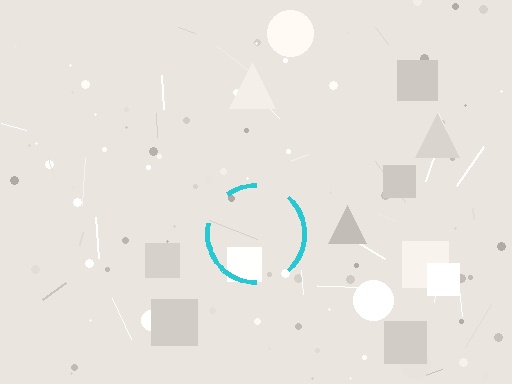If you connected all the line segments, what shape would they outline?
They would outline a circle.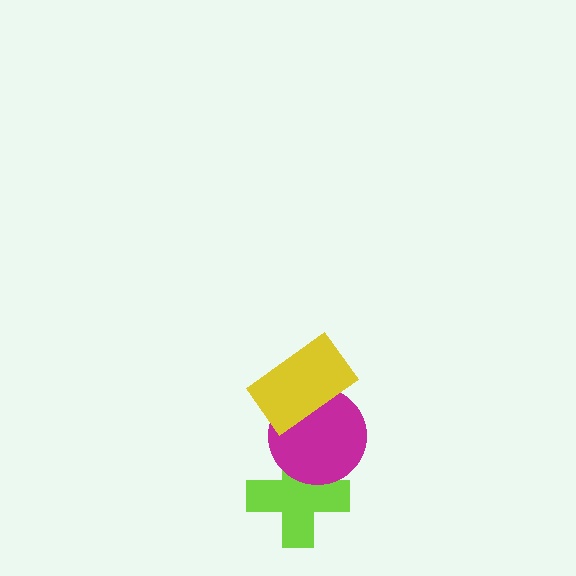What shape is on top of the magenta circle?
The yellow rectangle is on top of the magenta circle.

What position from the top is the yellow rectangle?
The yellow rectangle is 1st from the top.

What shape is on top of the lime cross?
The magenta circle is on top of the lime cross.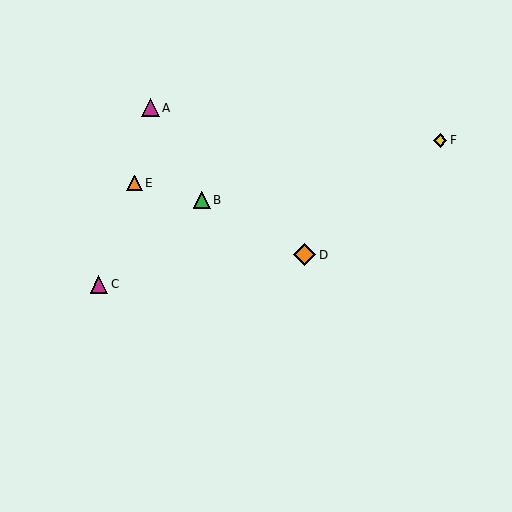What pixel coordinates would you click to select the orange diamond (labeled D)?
Click at (305, 255) to select the orange diamond D.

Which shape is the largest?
The orange diamond (labeled D) is the largest.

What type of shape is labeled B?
Shape B is a green triangle.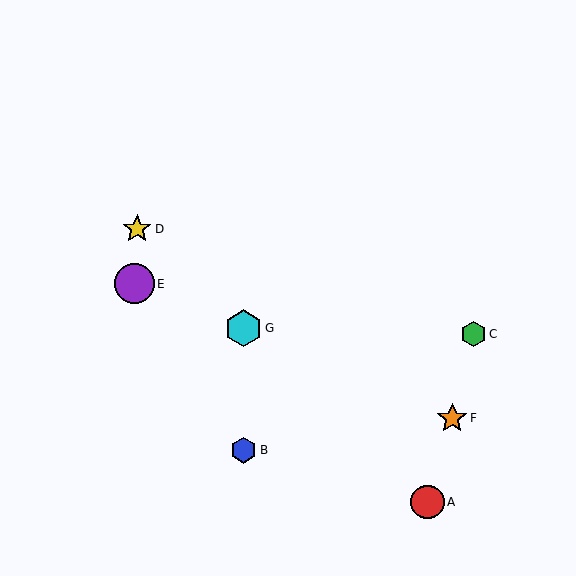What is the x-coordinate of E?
Object E is at x≈135.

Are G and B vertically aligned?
Yes, both are at x≈244.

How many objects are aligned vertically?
2 objects (B, G) are aligned vertically.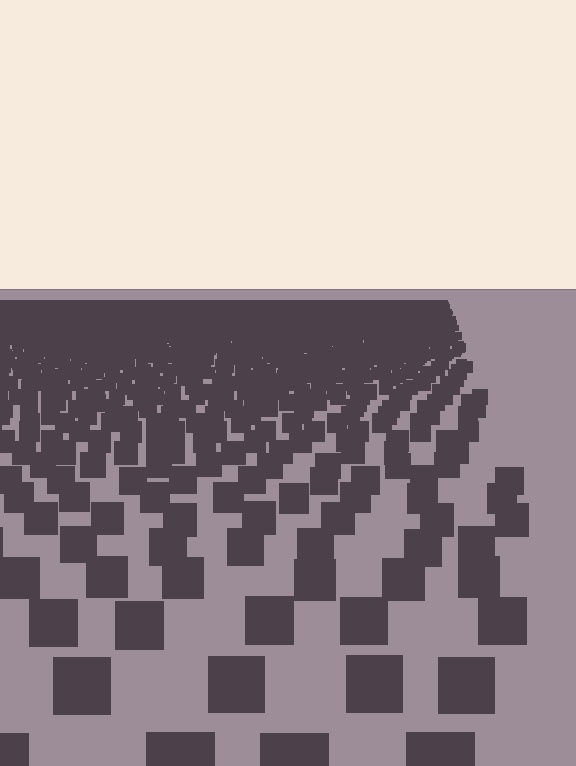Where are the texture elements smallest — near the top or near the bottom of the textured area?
Near the top.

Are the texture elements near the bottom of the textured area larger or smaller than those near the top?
Larger. Near the bottom, elements are closer to the viewer and appear at a bigger on-screen size.